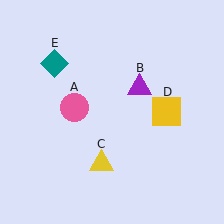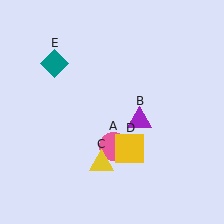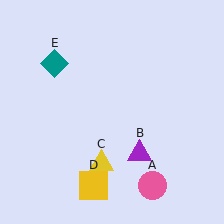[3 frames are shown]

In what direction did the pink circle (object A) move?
The pink circle (object A) moved down and to the right.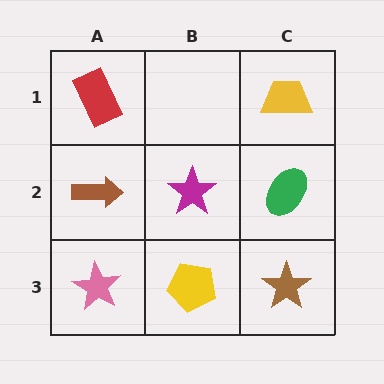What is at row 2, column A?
A brown arrow.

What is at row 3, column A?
A pink star.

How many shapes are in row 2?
3 shapes.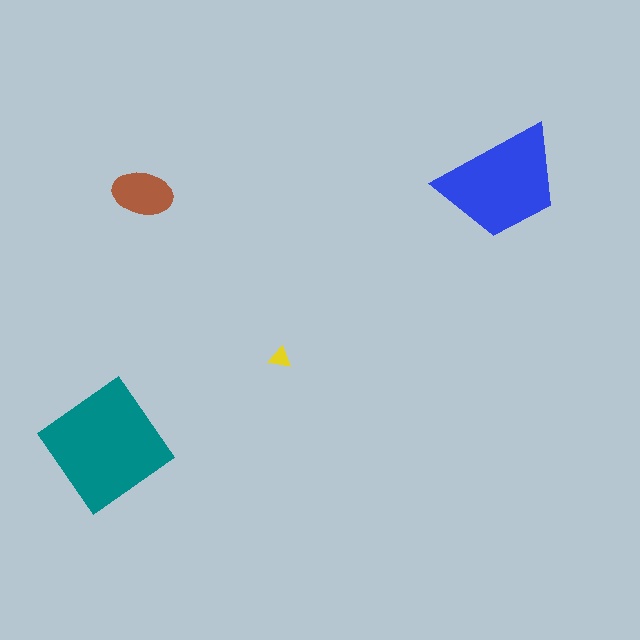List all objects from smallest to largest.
The yellow triangle, the brown ellipse, the blue trapezoid, the teal diamond.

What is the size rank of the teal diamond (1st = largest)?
1st.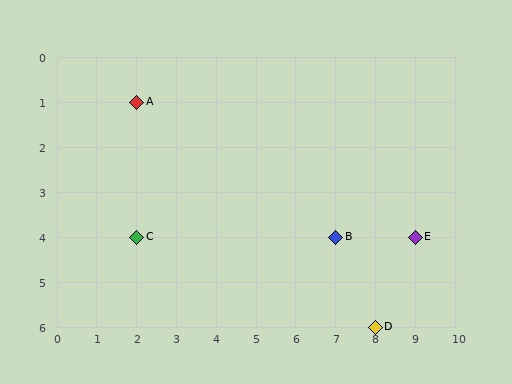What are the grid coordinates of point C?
Point C is at grid coordinates (2, 4).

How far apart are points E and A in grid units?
Points E and A are 7 columns and 3 rows apart (about 7.6 grid units diagonally).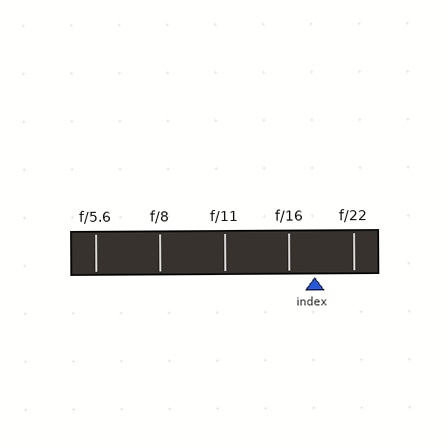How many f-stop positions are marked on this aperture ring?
There are 5 f-stop positions marked.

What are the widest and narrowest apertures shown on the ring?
The widest aperture shown is f/5.6 and the narrowest is f/22.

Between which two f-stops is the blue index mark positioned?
The index mark is between f/16 and f/22.